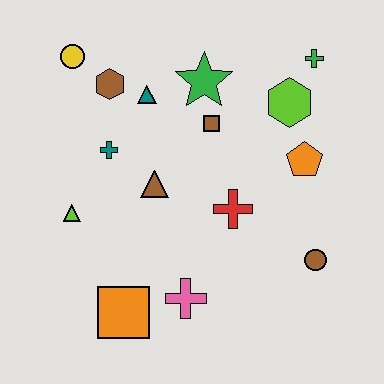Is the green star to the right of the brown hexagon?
Yes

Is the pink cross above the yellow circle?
No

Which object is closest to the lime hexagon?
The green cross is closest to the lime hexagon.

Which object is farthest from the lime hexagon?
The orange square is farthest from the lime hexagon.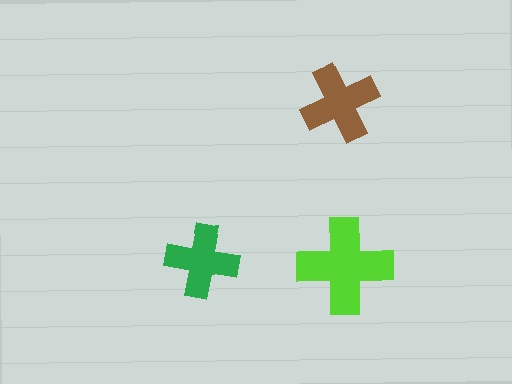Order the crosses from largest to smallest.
the lime one, the brown one, the green one.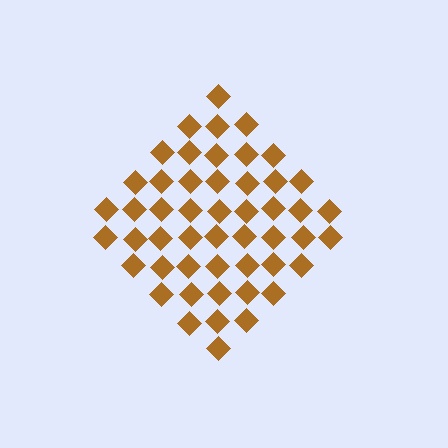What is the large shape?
The large shape is a diamond.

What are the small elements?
The small elements are diamonds.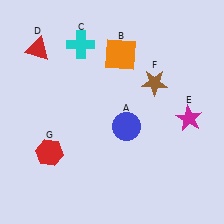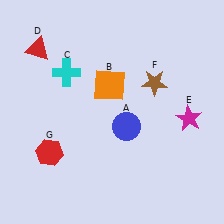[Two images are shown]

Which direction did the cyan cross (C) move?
The cyan cross (C) moved down.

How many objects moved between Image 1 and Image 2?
2 objects moved between the two images.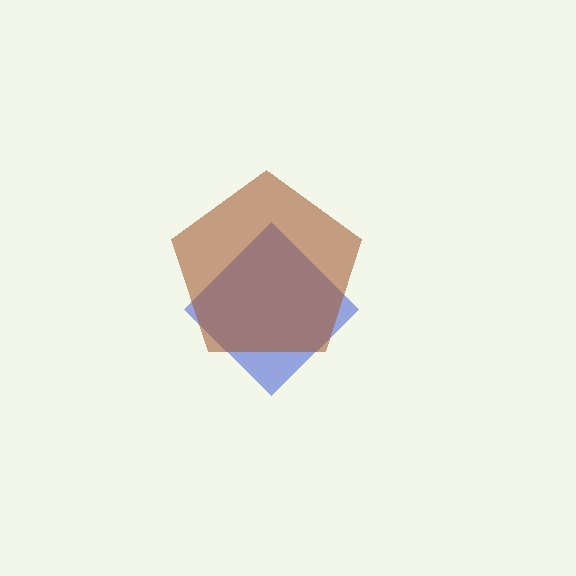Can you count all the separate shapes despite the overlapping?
Yes, there are 2 separate shapes.